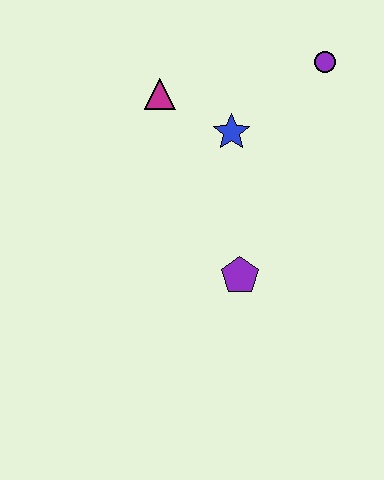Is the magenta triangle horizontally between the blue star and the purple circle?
No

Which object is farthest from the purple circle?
The purple pentagon is farthest from the purple circle.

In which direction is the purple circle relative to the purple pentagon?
The purple circle is above the purple pentagon.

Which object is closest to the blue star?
The magenta triangle is closest to the blue star.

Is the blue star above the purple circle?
No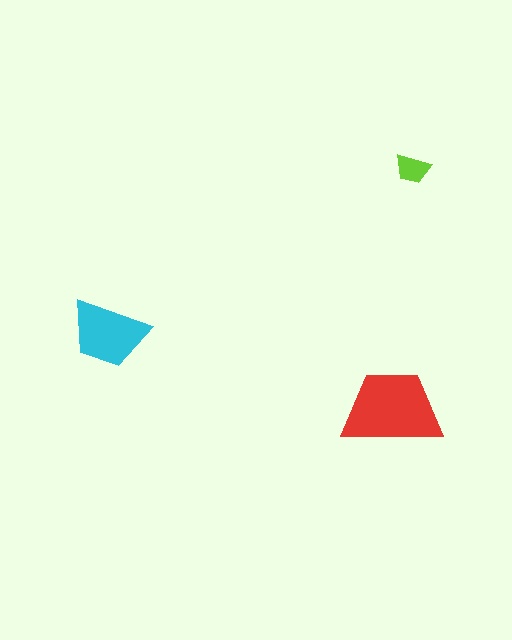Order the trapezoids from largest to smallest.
the red one, the cyan one, the lime one.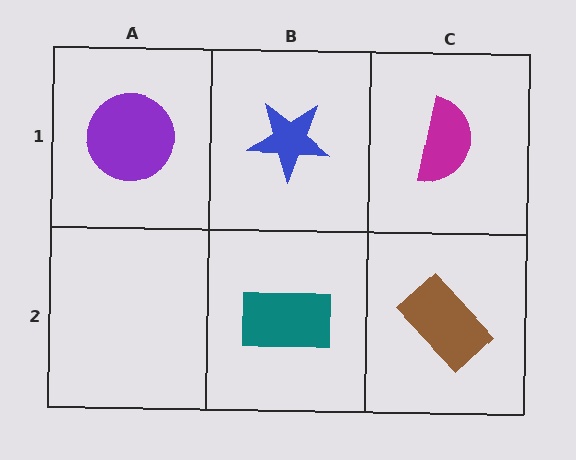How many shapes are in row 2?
2 shapes.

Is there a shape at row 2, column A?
No, that cell is empty.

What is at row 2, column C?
A brown rectangle.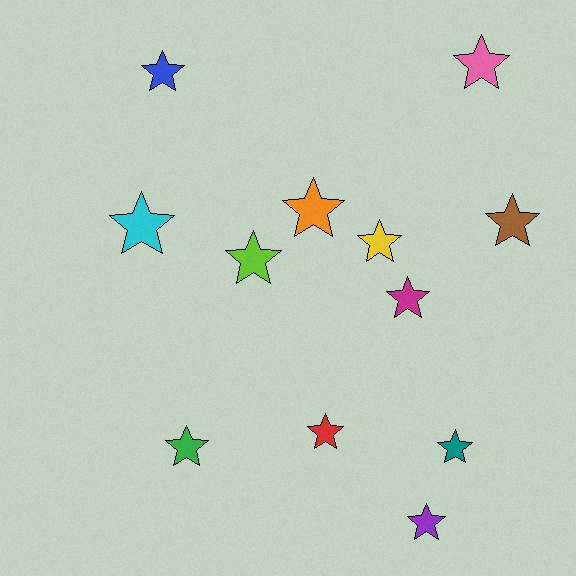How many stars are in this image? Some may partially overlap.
There are 12 stars.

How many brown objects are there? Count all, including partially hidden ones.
There is 1 brown object.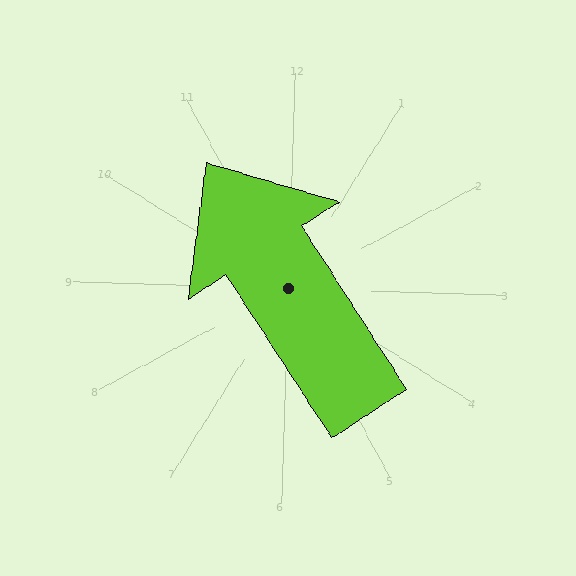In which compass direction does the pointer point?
Northwest.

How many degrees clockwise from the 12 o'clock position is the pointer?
Approximately 325 degrees.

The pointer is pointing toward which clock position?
Roughly 11 o'clock.